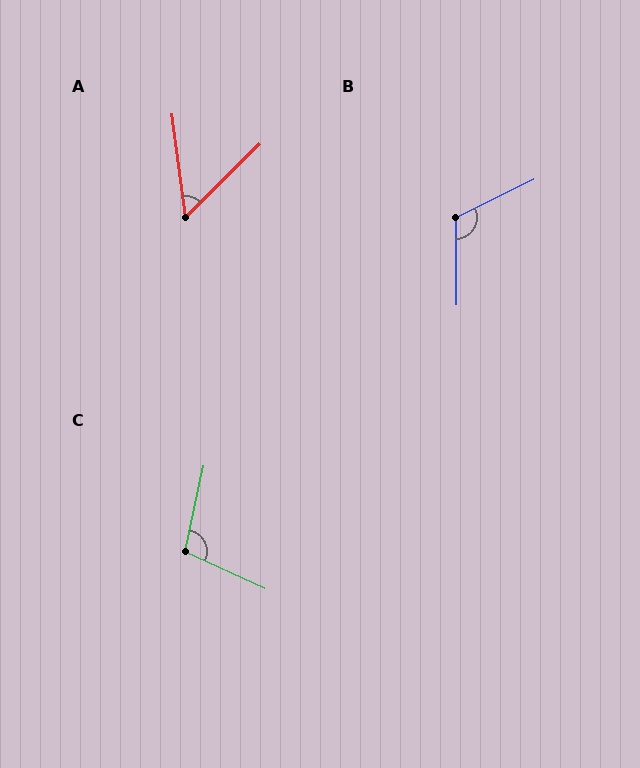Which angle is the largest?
B, at approximately 116 degrees.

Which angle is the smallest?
A, at approximately 53 degrees.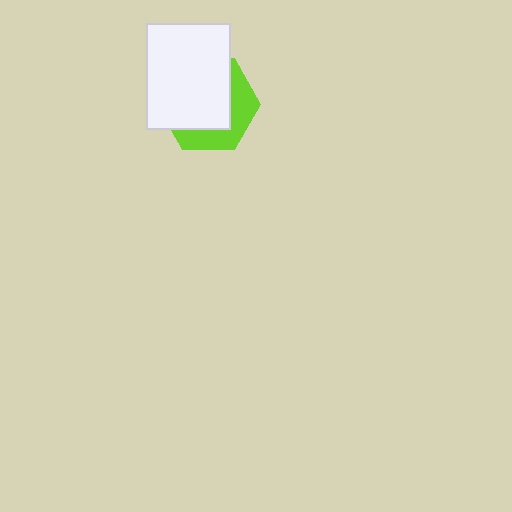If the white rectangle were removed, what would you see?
You would see the complete lime hexagon.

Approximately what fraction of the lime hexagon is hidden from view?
Roughly 64% of the lime hexagon is hidden behind the white rectangle.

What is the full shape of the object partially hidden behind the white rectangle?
The partially hidden object is a lime hexagon.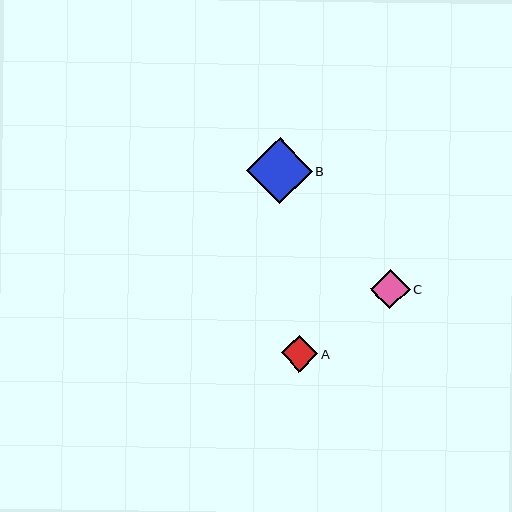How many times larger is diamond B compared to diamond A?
Diamond B is approximately 1.8 times the size of diamond A.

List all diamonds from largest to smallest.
From largest to smallest: B, C, A.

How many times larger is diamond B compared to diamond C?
Diamond B is approximately 1.7 times the size of diamond C.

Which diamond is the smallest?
Diamond A is the smallest with a size of approximately 37 pixels.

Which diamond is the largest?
Diamond B is the largest with a size of approximately 65 pixels.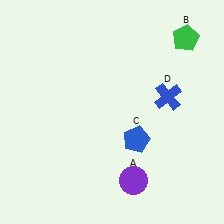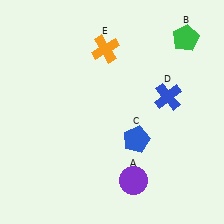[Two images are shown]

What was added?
An orange cross (E) was added in Image 2.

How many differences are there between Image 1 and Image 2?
There is 1 difference between the two images.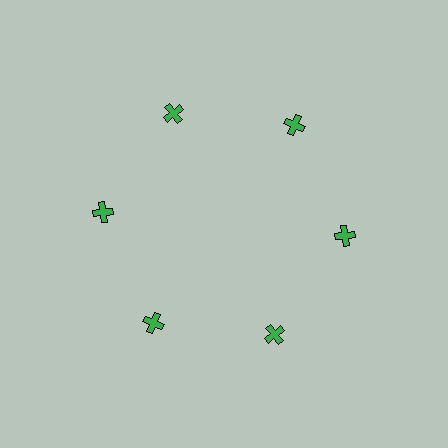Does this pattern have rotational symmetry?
Yes, this pattern has 6-fold rotational symmetry. It looks the same after rotating 60 degrees around the center.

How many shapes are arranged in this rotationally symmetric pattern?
There are 6 shapes, arranged in 6 groups of 1.